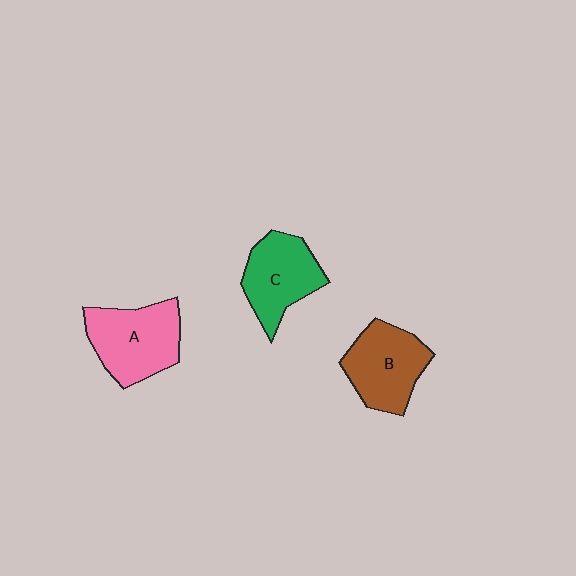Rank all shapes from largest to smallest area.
From largest to smallest: A (pink), B (brown), C (green).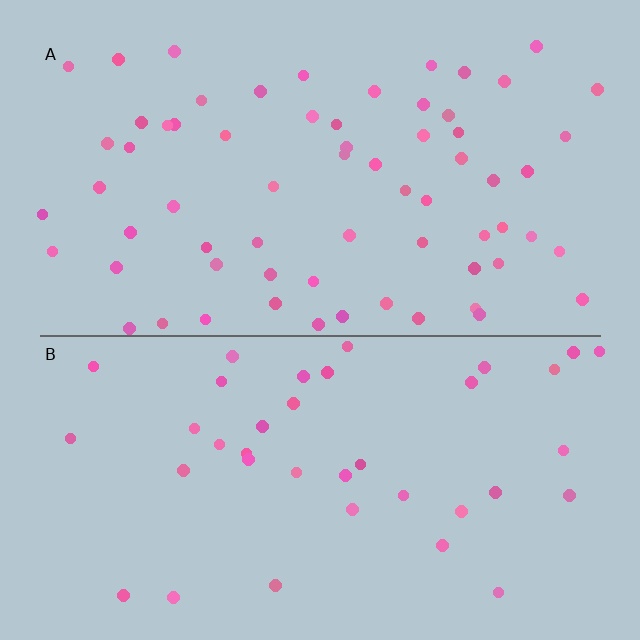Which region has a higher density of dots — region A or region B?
A (the top).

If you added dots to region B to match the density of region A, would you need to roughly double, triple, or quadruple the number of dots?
Approximately double.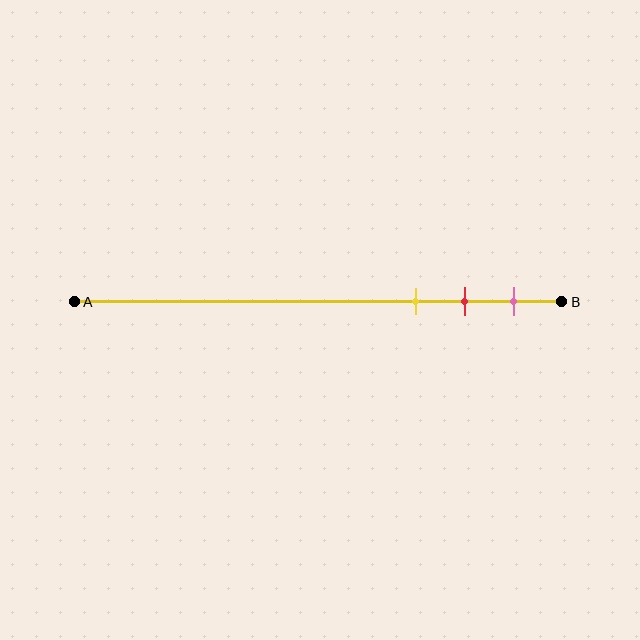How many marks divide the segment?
There are 3 marks dividing the segment.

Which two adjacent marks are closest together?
The red and pink marks are the closest adjacent pair.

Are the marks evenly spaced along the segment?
Yes, the marks are approximately evenly spaced.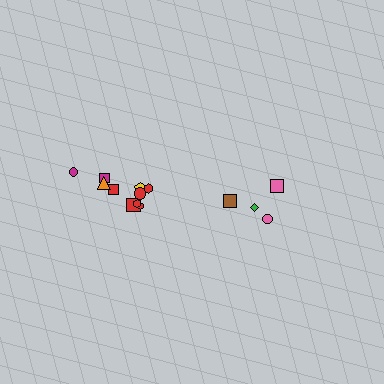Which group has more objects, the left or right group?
The left group.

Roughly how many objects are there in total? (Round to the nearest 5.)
Roughly 15 objects in total.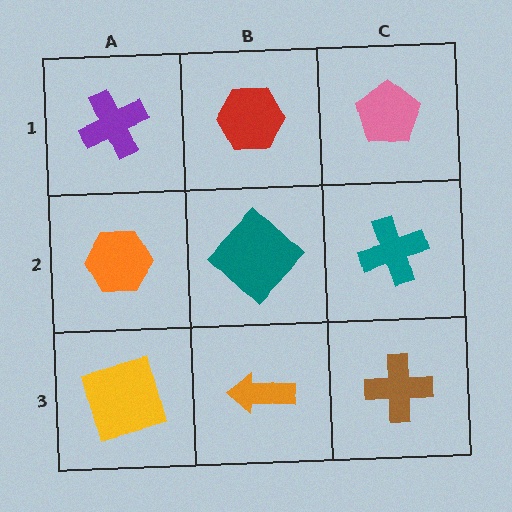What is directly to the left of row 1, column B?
A purple cross.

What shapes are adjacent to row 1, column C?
A teal cross (row 2, column C), a red hexagon (row 1, column B).